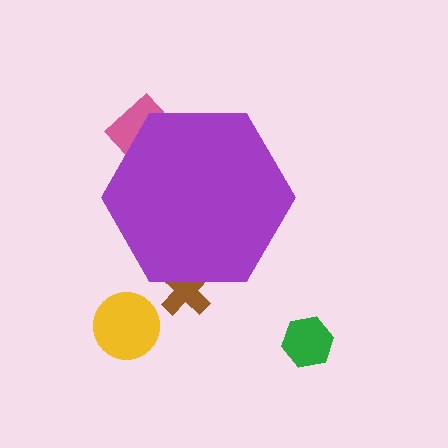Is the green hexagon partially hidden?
No, the green hexagon is fully visible.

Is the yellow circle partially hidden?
No, the yellow circle is fully visible.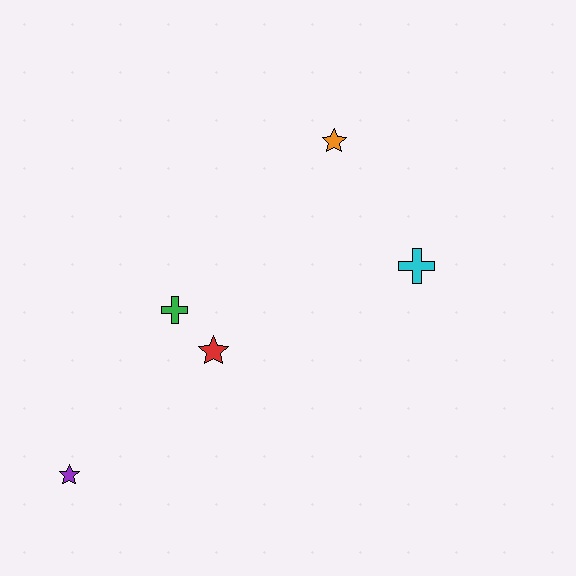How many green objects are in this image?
There is 1 green object.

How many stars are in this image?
There are 3 stars.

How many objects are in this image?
There are 5 objects.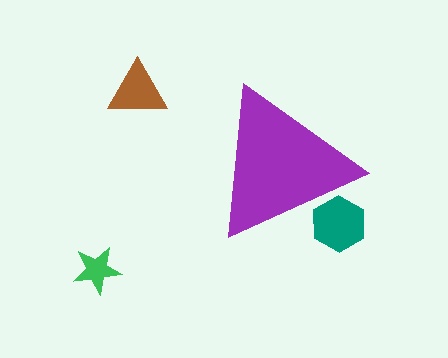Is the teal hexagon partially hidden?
Yes, the teal hexagon is partially hidden behind the purple triangle.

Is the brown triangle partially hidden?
No, the brown triangle is fully visible.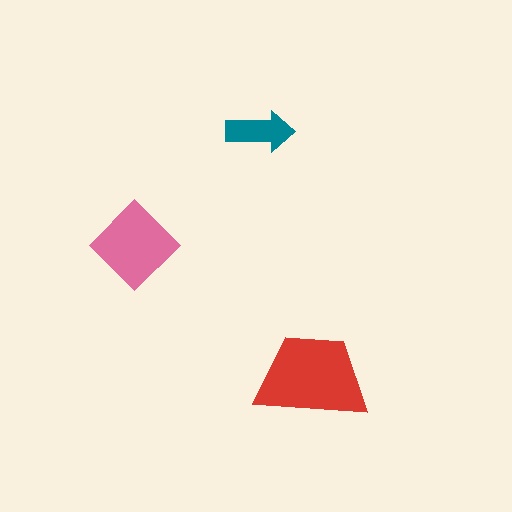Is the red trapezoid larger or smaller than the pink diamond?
Larger.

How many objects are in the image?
There are 3 objects in the image.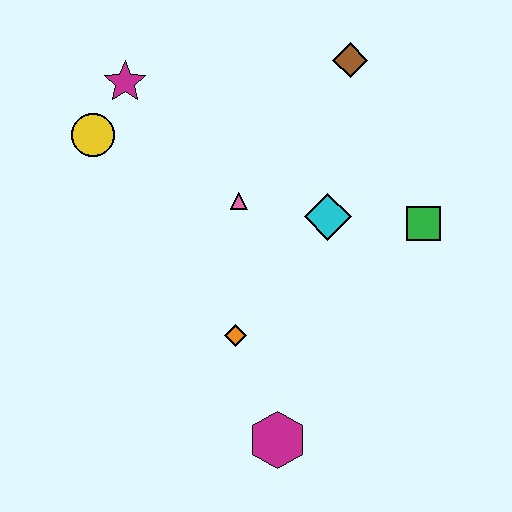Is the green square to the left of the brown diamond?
No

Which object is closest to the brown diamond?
The cyan diamond is closest to the brown diamond.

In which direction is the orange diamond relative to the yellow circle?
The orange diamond is below the yellow circle.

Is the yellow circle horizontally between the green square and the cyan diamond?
No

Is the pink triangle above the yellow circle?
No